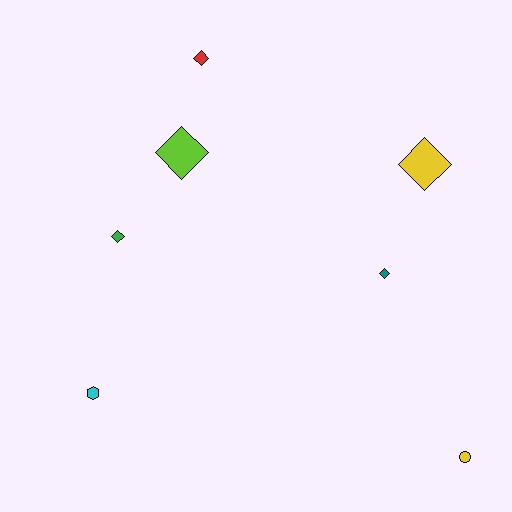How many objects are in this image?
There are 7 objects.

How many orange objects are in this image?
There are no orange objects.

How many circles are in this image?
There is 1 circle.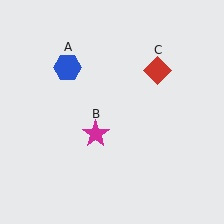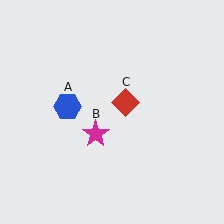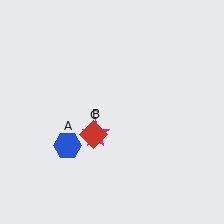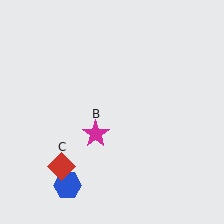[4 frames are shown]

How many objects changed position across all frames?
2 objects changed position: blue hexagon (object A), red diamond (object C).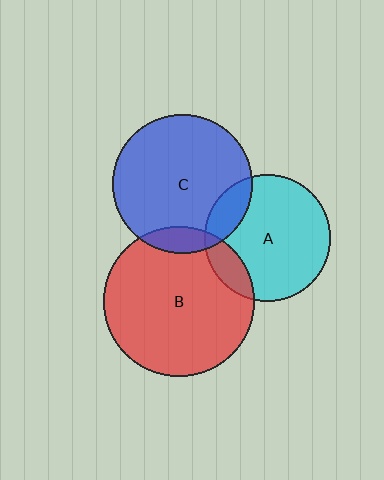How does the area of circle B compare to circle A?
Approximately 1.4 times.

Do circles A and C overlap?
Yes.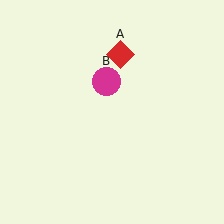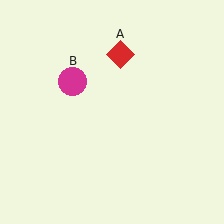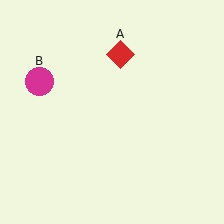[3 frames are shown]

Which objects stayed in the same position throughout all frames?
Red diamond (object A) remained stationary.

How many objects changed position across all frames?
1 object changed position: magenta circle (object B).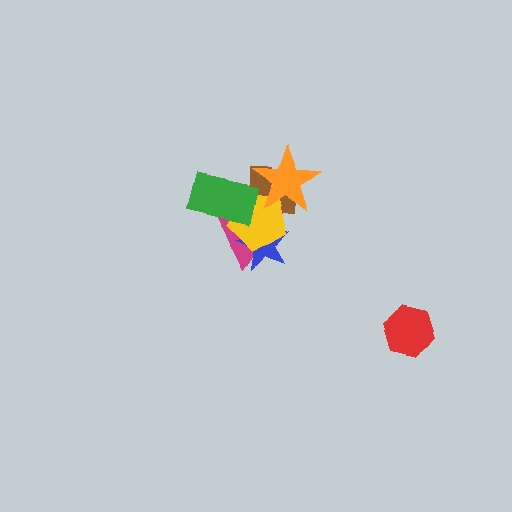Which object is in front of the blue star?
The yellow pentagon is in front of the blue star.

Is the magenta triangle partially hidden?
Yes, it is partially covered by another shape.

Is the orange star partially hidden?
No, no other shape covers it.